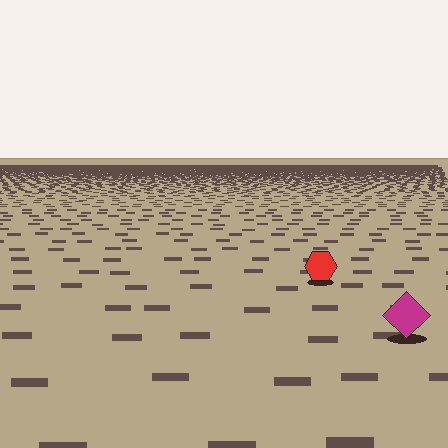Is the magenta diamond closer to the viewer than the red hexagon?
Yes. The magenta diamond is closer — you can tell from the texture gradient: the ground texture is coarser near it.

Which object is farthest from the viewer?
The red hexagon is farthest from the viewer. It appears smaller and the ground texture around it is denser.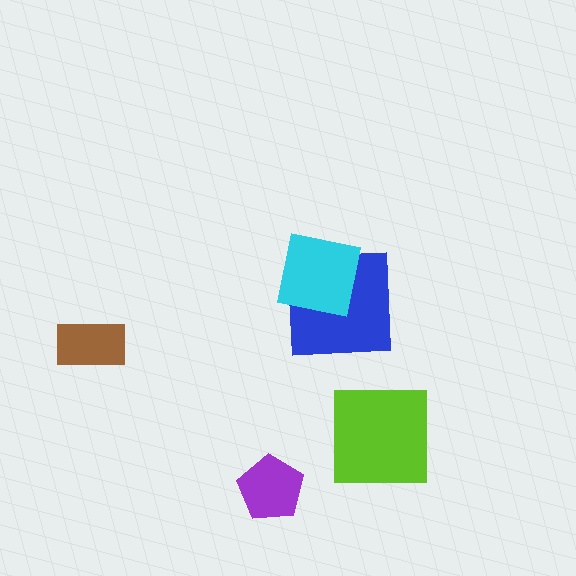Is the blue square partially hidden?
Yes, it is partially covered by another shape.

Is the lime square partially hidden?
No, no other shape covers it.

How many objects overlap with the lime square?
0 objects overlap with the lime square.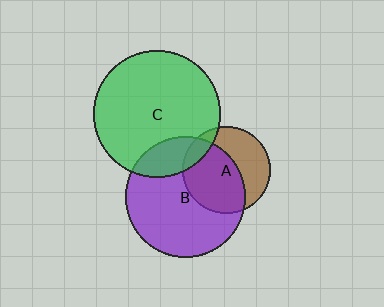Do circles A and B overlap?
Yes.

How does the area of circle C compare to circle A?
Approximately 2.1 times.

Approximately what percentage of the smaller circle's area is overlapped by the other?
Approximately 60%.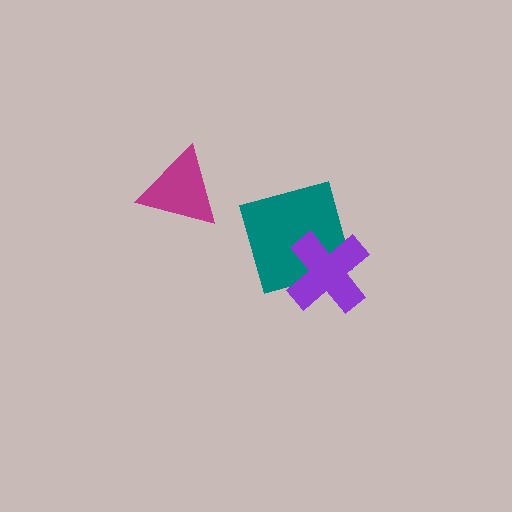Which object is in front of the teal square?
The purple cross is in front of the teal square.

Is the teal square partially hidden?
Yes, it is partially covered by another shape.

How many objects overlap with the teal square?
1 object overlaps with the teal square.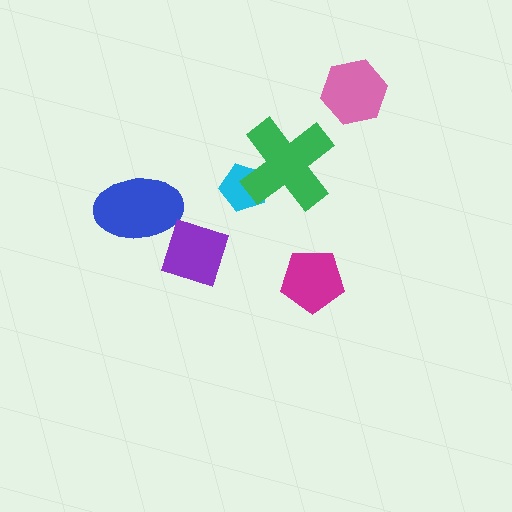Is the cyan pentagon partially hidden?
Yes, it is partially covered by another shape.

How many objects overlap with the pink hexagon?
0 objects overlap with the pink hexagon.